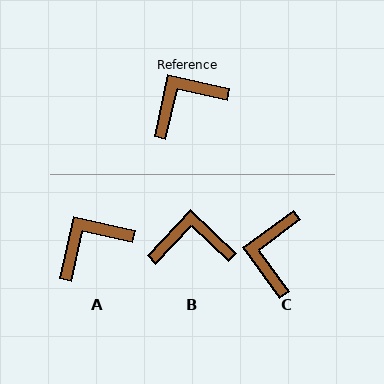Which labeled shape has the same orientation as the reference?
A.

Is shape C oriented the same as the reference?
No, it is off by about 48 degrees.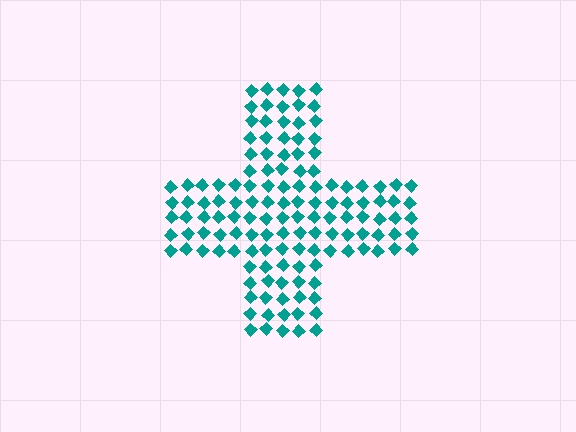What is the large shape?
The large shape is a cross.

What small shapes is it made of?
It is made of small diamonds.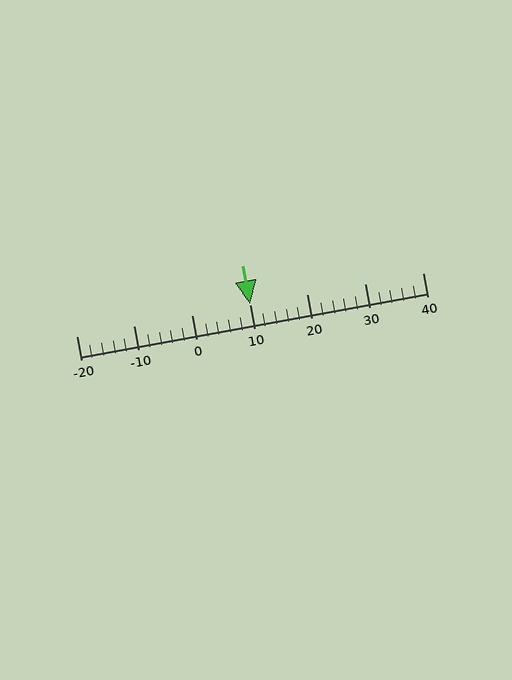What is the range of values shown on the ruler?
The ruler shows values from -20 to 40.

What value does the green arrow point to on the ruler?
The green arrow points to approximately 10.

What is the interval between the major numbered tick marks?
The major tick marks are spaced 10 units apart.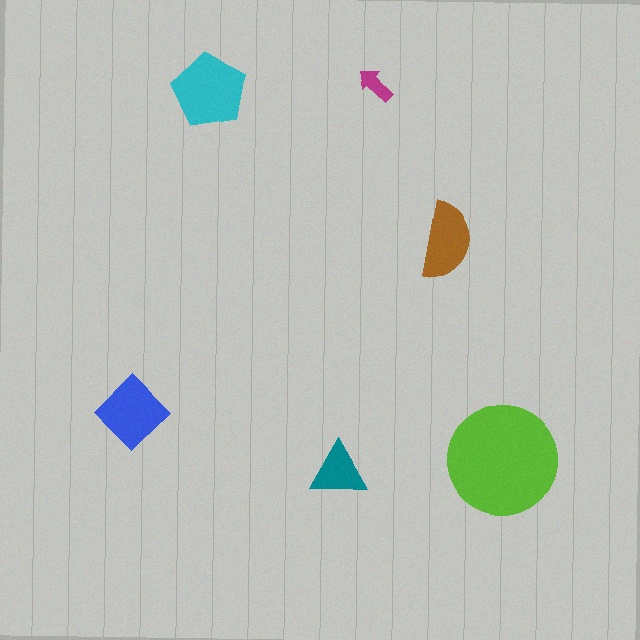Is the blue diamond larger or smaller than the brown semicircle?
Larger.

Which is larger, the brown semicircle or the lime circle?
The lime circle.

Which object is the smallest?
The magenta arrow.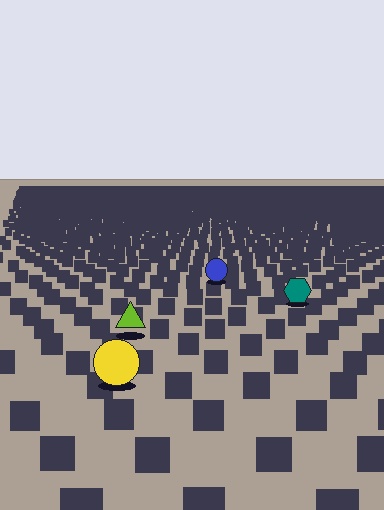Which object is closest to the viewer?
The yellow circle is closest. The texture marks near it are larger and more spread out.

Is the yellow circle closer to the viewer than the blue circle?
Yes. The yellow circle is closer — you can tell from the texture gradient: the ground texture is coarser near it.